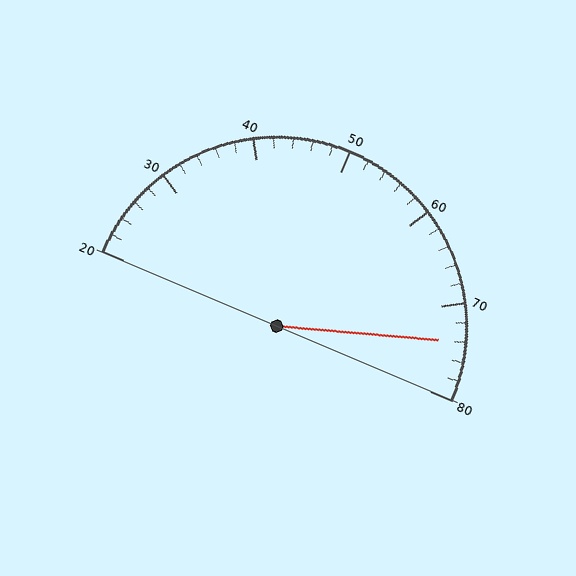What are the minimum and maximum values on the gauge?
The gauge ranges from 20 to 80.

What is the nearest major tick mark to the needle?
The nearest major tick mark is 70.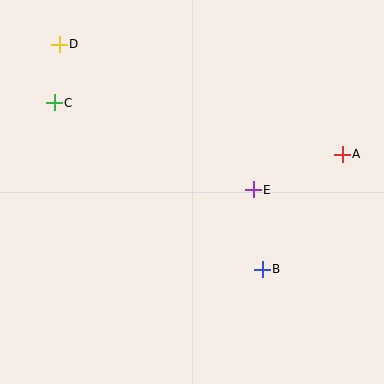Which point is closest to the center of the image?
Point E at (253, 190) is closest to the center.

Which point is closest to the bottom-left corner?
Point B is closest to the bottom-left corner.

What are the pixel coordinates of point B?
Point B is at (262, 269).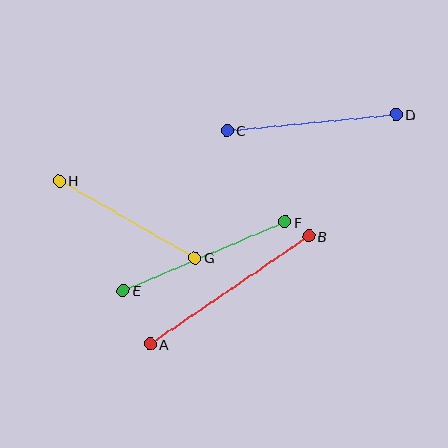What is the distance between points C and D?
The distance is approximately 170 pixels.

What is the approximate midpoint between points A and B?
The midpoint is at approximately (230, 290) pixels.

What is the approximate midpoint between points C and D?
The midpoint is at approximately (311, 122) pixels.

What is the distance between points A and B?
The distance is approximately 192 pixels.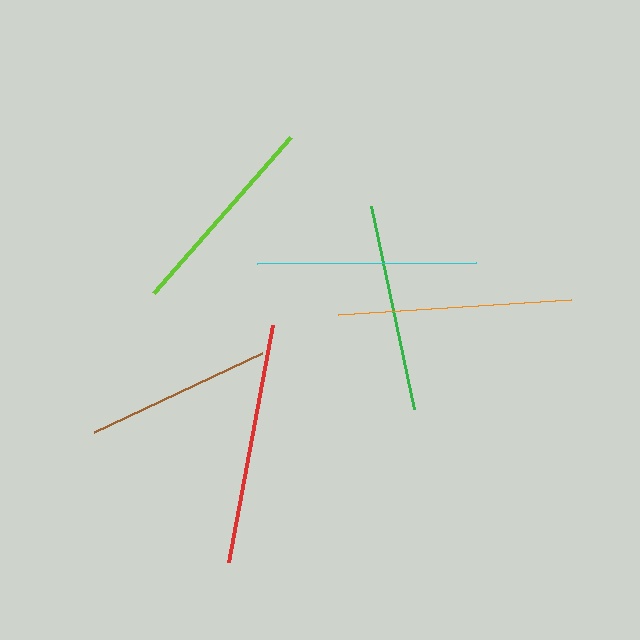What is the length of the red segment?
The red segment is approximately 241 pixels long.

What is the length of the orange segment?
The orange segment is approximately 233 pixels long.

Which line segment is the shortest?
The brown line is the shortest at approximately 186 pixels.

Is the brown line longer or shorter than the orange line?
The orange line is longer than the brown line.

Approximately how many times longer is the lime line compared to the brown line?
The lime line is approximately 1.1 times the length of the brown line.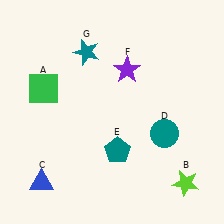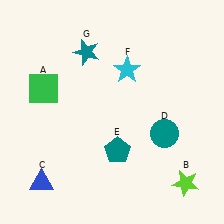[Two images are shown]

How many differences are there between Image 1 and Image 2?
There is 1 difference between the two images.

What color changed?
The star (F) changed from purple in Image 1 to cyan in Image 2.